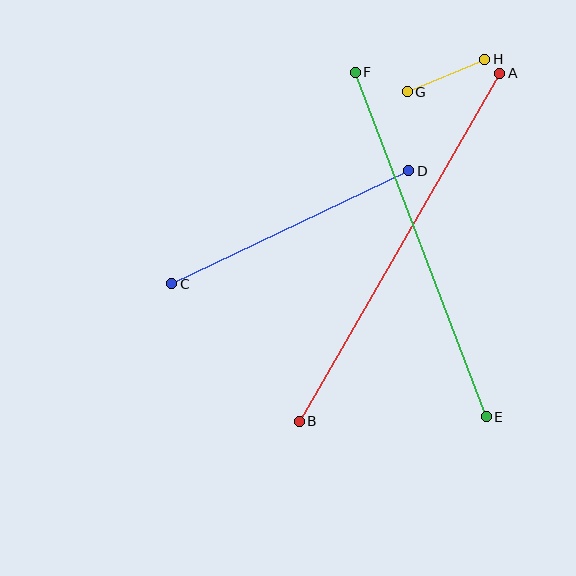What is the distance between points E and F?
The distance is approximately 369 pixels.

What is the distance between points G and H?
The distance is approximately 84 pixels.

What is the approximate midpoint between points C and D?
The midpoint is at approximately (290, 227) pixels.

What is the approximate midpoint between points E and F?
The midpoint is at approximately (421, 244) pixels.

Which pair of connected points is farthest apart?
Points A and B are farthest apart.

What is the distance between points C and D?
The distance is approximately 263 pixels.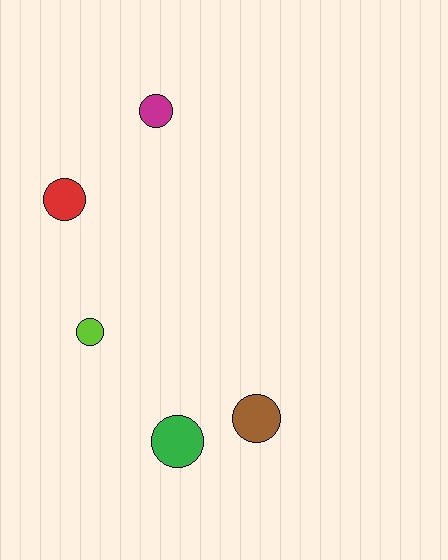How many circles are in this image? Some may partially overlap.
There are 5 circles.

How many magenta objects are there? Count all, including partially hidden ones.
There is 1 magenta object.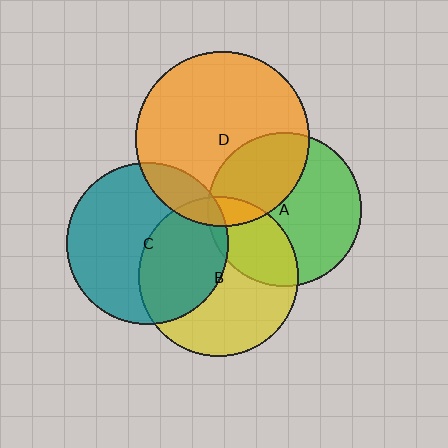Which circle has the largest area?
Circle D (orange).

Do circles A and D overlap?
Yes.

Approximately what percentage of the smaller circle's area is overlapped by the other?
Approximately 35%.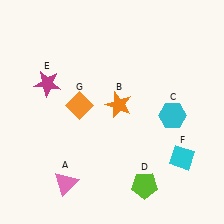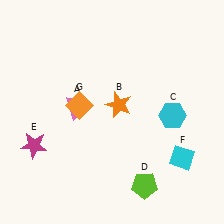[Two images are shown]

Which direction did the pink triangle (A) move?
The pink triangle (A) moved up.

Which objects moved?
The objects that moved are: the pink triangle (A), the magenta star (E).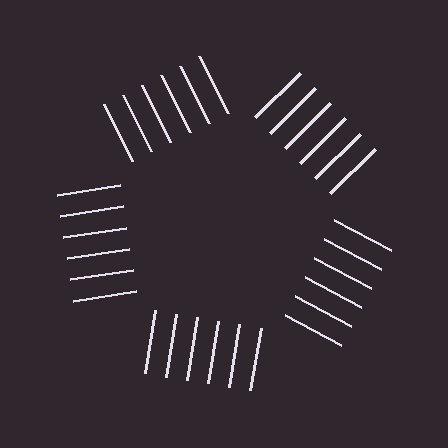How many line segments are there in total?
30 — 6 along each of the 5 edges.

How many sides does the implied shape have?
5 sides — the line-ends trace a pentagon.